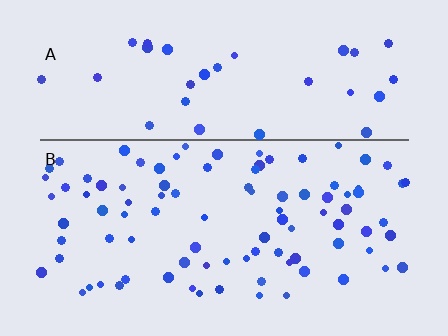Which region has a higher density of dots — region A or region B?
B (the bottom).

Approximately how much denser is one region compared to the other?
Approximately 2.5× — region B over region A.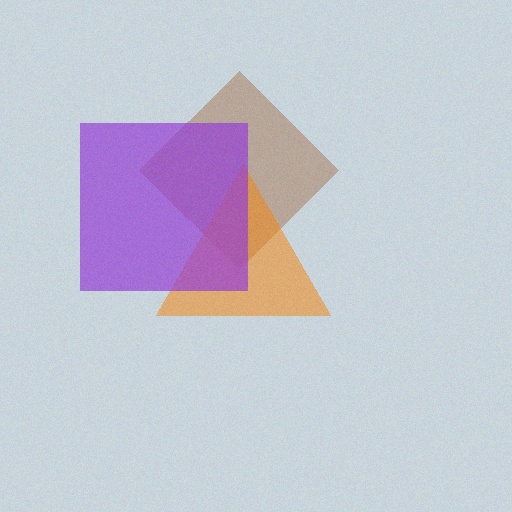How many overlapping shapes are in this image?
There are 3 overlapping shapes in the image.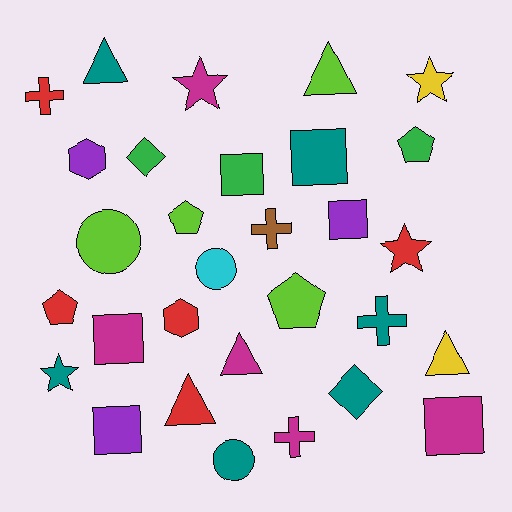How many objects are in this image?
There are 30 objects.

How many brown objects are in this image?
There is 1 brown object.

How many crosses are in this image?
There are 4 crosses.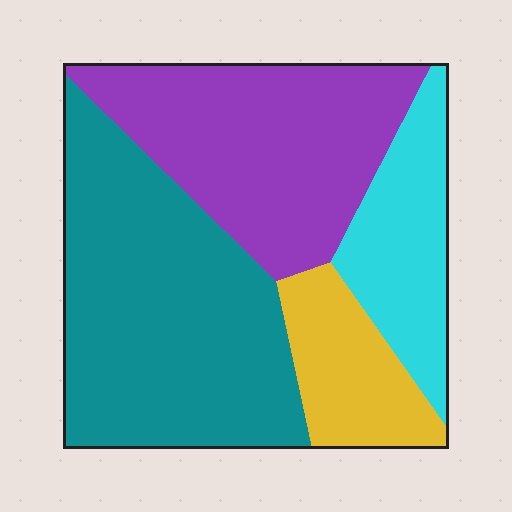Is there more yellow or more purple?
Purple.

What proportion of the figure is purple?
Purple takes up about one third (1/3) of the figure.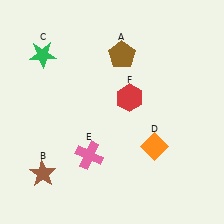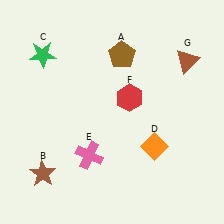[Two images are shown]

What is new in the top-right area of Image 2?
A brown triangle (G) was added in the top-right area of Image 2.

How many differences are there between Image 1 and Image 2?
There is 1 difference between the two images.